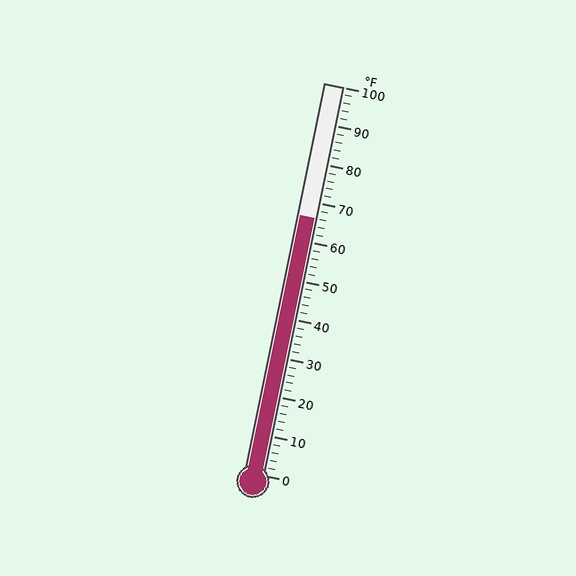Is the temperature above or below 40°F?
The temperature is above 40°F.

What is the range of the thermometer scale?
The thermometer scale ranges from 0°F to 100°F.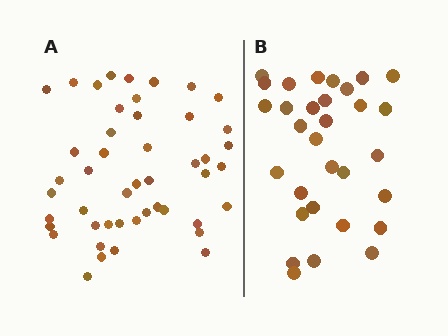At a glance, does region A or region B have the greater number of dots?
Region A (the left region) has more dots.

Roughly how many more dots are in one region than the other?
Region A has approximately 15 more dots than region B.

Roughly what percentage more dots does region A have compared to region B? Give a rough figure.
About 50% more.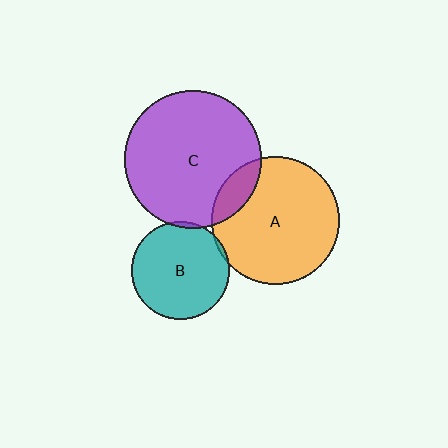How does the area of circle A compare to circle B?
Approximately 1.7 times.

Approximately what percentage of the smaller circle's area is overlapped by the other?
Approximately 5%.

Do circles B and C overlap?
Yes.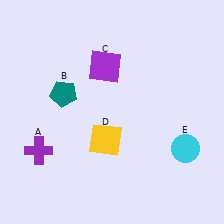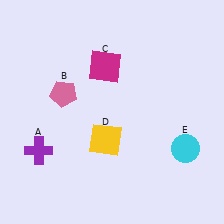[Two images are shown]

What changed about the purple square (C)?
In Image 1, C is purple. In Image 2, it changed to magenta.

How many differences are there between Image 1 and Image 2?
There are 2 differences between the two images.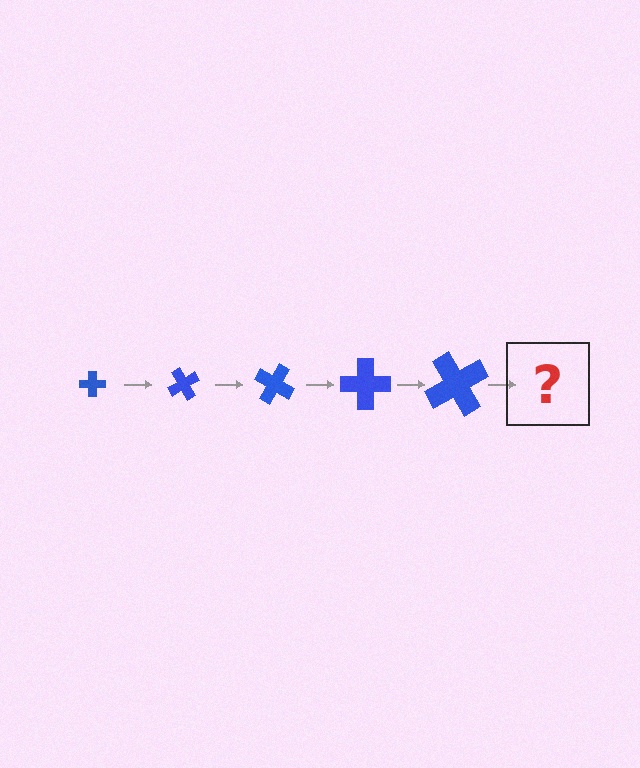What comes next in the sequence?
The next element should be a cross, larger than the previous one and rotated 300 degrees from the start.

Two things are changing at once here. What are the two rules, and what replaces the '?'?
The two rules are that the cross grows larger each step and it rotates 60 degrees each step. The '?' should be a cross, larger than the previous one and rotated 300 degrees from the start.